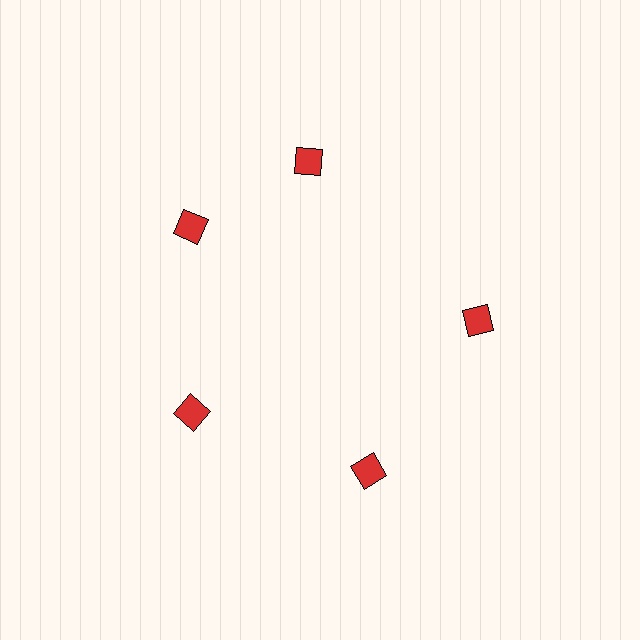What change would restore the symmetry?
The symmetry would be restored by rotating it back into even spacing with its neighbors so that all 5 diamonds sit at equal angles and equal distance from the center.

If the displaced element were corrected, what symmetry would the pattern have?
It would have 5-fold rotational symmetry — the pattern would map onto itself every 72 degrees.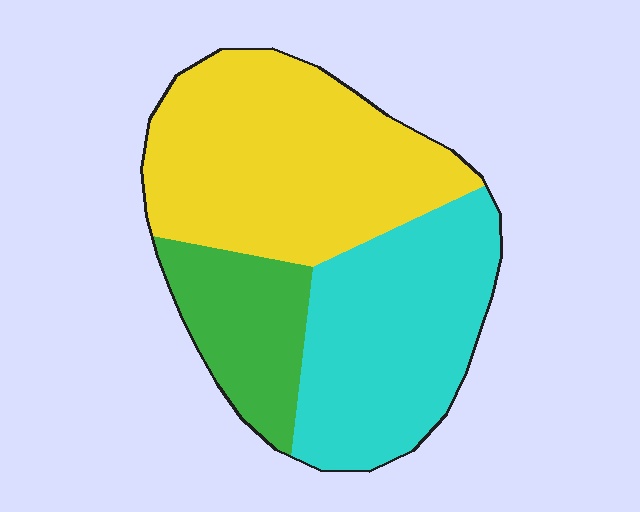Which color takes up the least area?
Green, at roughly 20%.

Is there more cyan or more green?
Cyan.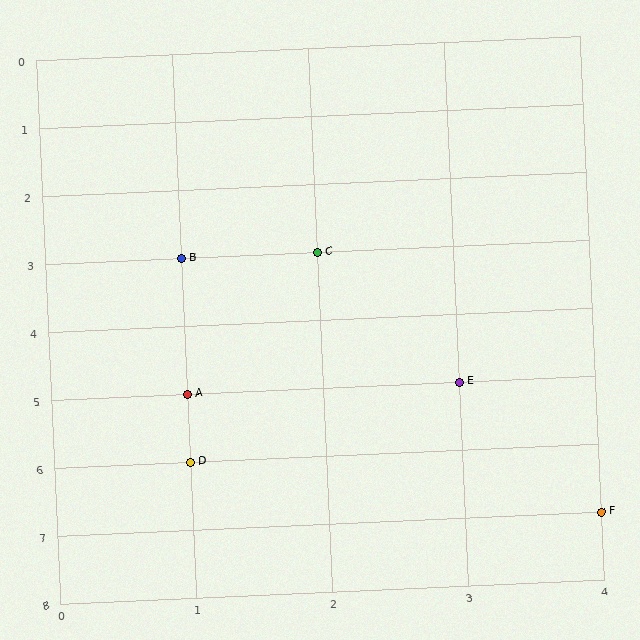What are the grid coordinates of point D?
Point D is at grid coordinates (1, 6).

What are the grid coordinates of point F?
Point F is at grid coordinates (4, 7).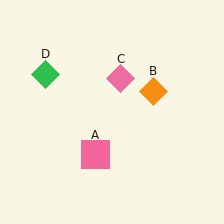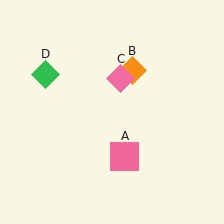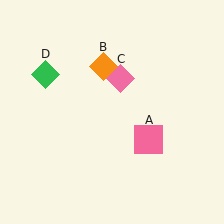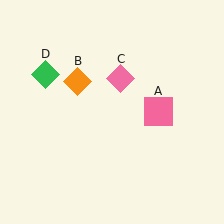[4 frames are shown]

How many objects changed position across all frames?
2 objects changed position: pink square (object A), orange diamond (object B).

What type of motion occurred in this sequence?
The pink square (object A), orange diamond (object B) rotated counterclockwise around the center of the scene.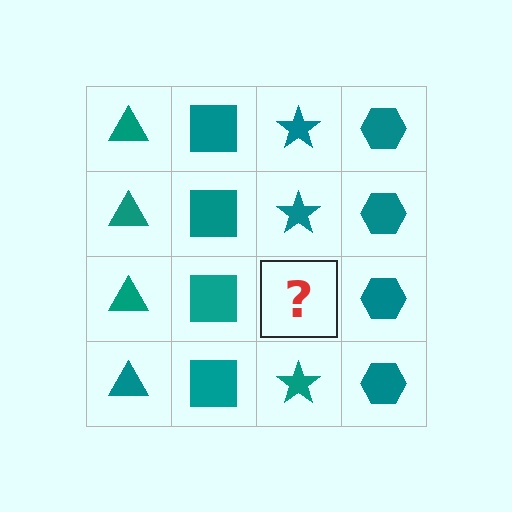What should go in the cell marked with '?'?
The missing cell should contain a teal star.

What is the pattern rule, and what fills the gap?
The rule is that each column has a consistent shape. The gap should be filled with a teal star.